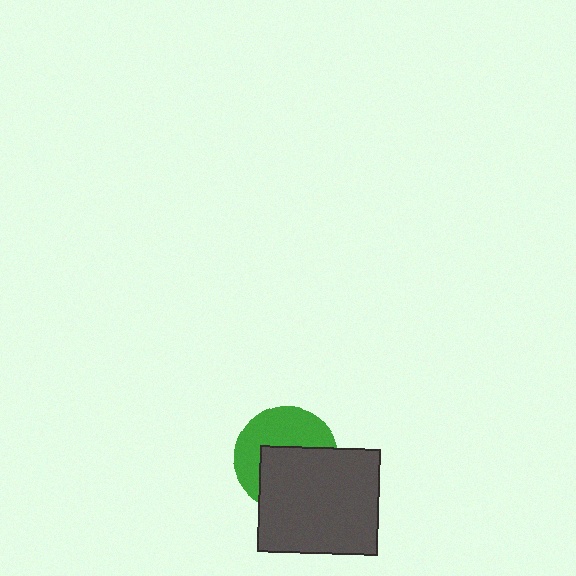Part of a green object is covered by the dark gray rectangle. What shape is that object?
It is a circle.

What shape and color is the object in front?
The object in front is a dark gray rectangle.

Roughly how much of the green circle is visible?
About half of it is visible (roughly 48%).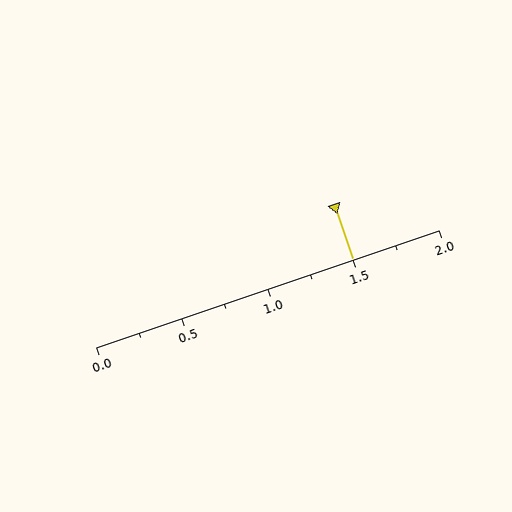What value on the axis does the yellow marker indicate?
The marker indicates approximately 1.5.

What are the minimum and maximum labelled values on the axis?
The axis runs from 0.0 to 2.0.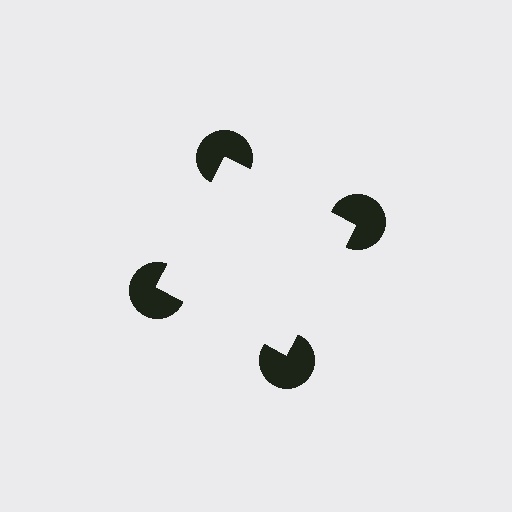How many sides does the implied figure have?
4 sides.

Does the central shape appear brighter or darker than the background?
It typically appears slightly brighter than the background, even though no actual brightness change is drawn.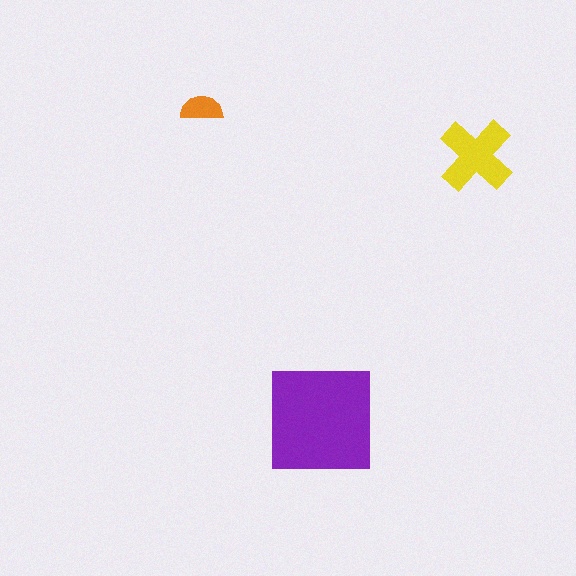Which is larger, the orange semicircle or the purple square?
The purple square.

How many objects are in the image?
There are 3 objects in the image.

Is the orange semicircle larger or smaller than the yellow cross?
Smaller.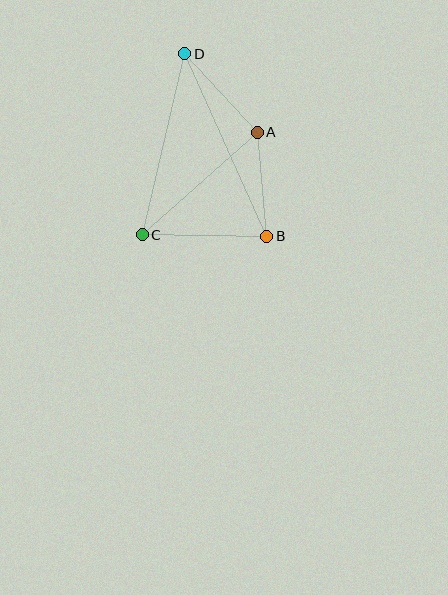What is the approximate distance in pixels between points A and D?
The distance between A and D is approximately 107 pixels.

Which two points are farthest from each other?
Points B and D are farthest from each other.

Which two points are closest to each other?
Points A and B are closest to each other.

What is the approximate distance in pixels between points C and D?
The distance between C and D is approximately 186 pixels.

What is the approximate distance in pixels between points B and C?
The distance between B and C is approximately 124 pixels.